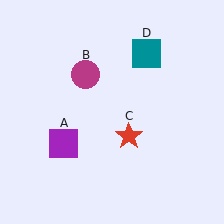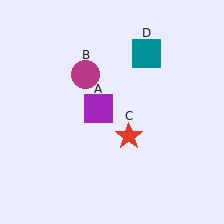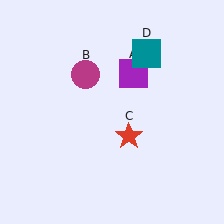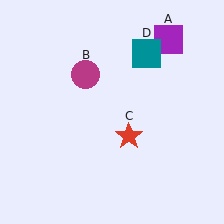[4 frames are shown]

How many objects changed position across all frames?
1 object changed position: purple square (object A).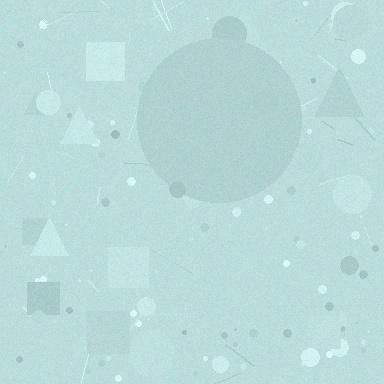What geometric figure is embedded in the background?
A circle is embedded in the background.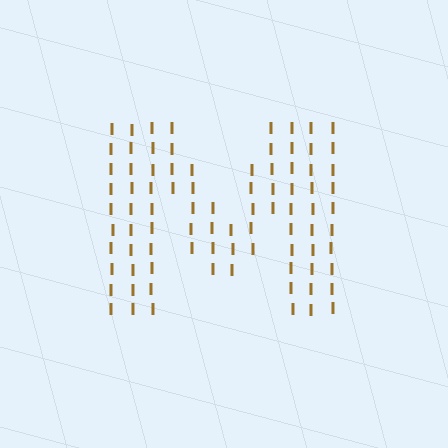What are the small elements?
The small elements are letter I's.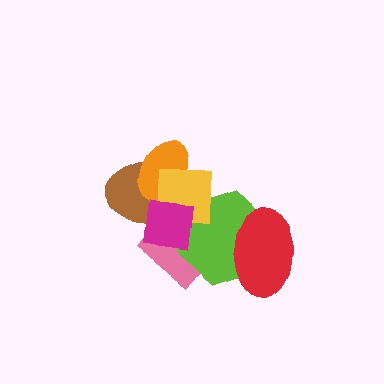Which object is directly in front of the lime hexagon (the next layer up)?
The yellow square is directly in front of the lime hexagon.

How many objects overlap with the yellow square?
5 objects overlap with the yellow square.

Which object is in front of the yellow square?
The magenta square is in front of the yellow square.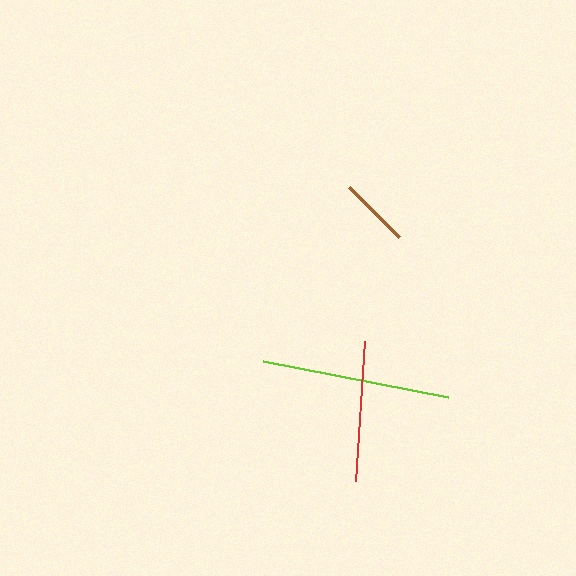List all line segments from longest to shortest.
From longest to shortest: lime, red, brown.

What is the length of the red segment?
The red segment is approximately 141 pixels long.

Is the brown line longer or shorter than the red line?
The red line is longer than the brown line.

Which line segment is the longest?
The lime line is the longest at approximately 188 pixels.